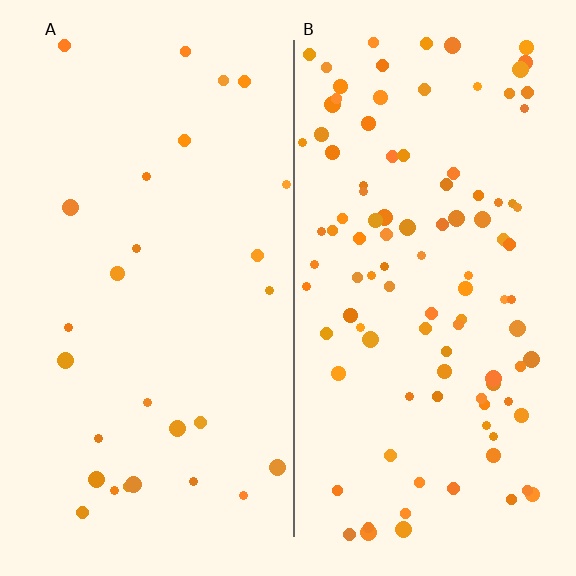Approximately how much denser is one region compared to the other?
Approximately 3.8× — region B over region A.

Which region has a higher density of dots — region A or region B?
B (the right).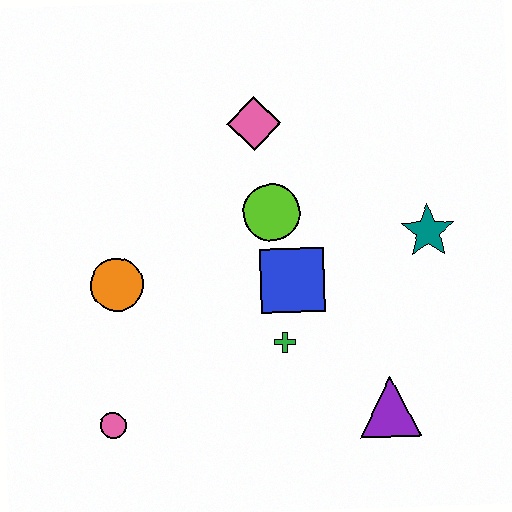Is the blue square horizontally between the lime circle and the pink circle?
No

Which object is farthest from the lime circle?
The pink circle is farthest from the lime circle.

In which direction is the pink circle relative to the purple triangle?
The pink circle is to the left of the purple triangle.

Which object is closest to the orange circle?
The pink circle is closest to the orange circle.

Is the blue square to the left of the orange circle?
No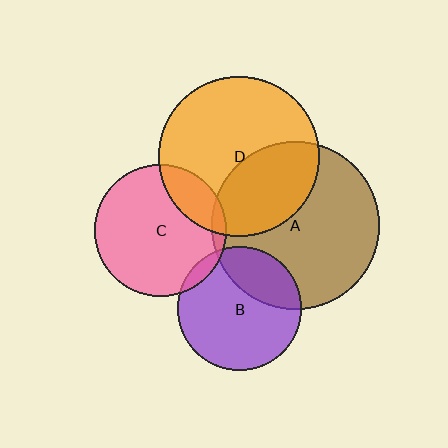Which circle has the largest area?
Circle A (brown).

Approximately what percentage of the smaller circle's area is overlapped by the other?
Approximately 20%.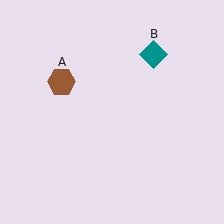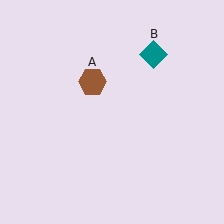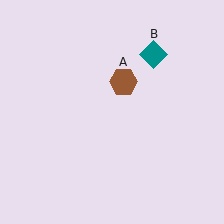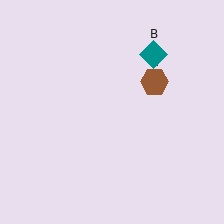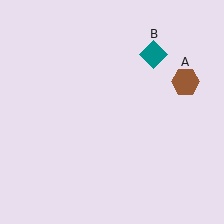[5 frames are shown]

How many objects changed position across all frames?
1 object changed position: brown hexagon (object A).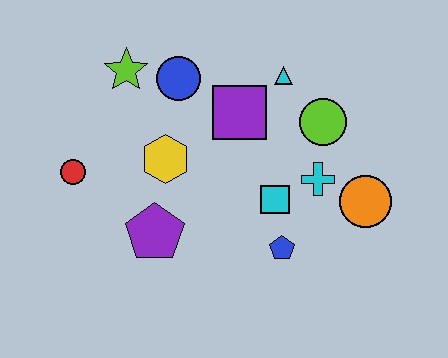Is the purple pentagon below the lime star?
Yes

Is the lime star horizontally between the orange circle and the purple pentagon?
No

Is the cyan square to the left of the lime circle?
Yes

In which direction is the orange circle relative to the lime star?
The orange circle is to the right of the lime star.